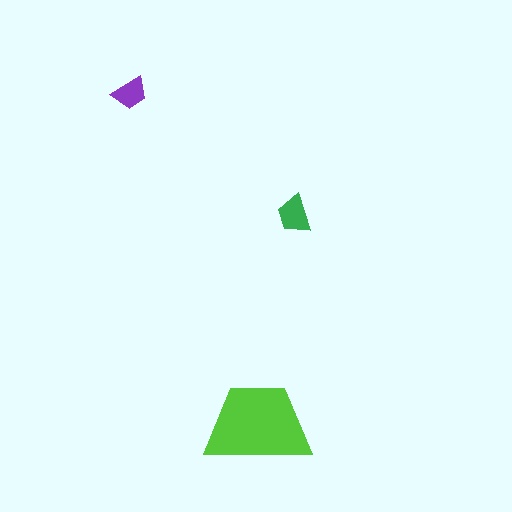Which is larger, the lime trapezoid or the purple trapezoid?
The lime one.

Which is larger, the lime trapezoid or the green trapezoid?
The lime one.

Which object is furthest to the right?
The green trapezoid is rightmost.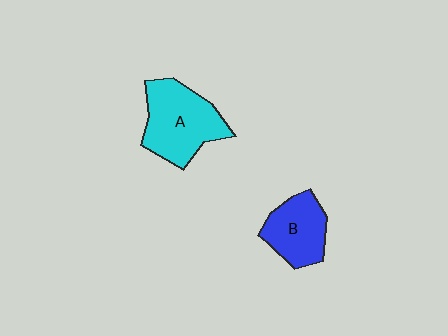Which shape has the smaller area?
Shape B (blue).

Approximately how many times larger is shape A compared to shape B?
Approximately 1.4 times.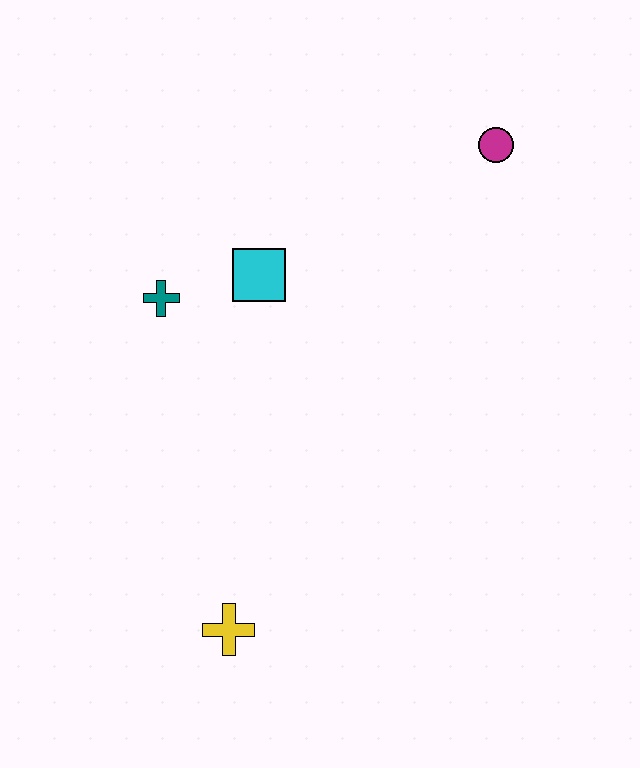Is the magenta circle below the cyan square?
No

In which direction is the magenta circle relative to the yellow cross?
The magenta circle is above the yellow cross.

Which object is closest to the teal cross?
The cyan square is closest to the teal cross.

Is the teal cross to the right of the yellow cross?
No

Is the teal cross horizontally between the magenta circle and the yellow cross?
No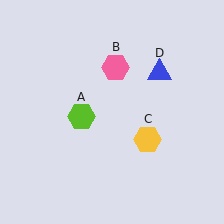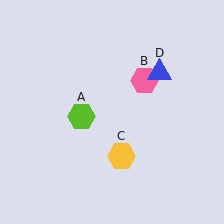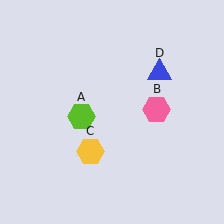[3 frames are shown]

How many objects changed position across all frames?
2 objects changed position: pink hexagon (object B), yellow hexagon (object C).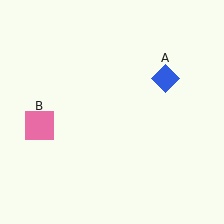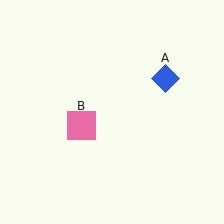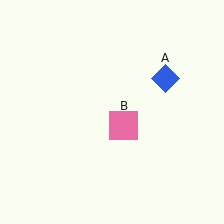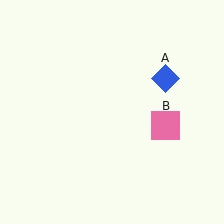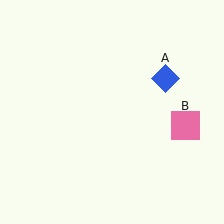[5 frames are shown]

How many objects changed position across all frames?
1 object changed position: pink square (object B).